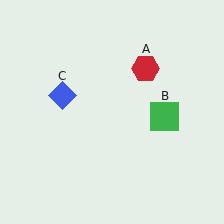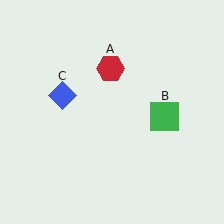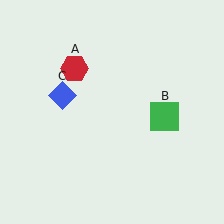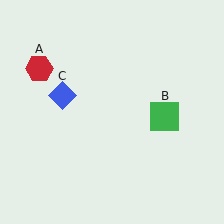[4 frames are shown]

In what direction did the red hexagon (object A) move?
The red hexagon (object A) moved left.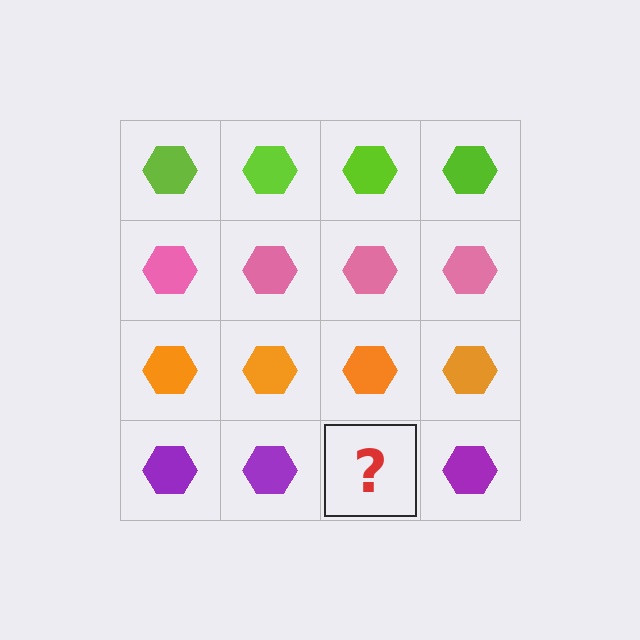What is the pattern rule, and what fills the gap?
The rule is that each row has a consistent color. The gap should be filled with a purple hexagon.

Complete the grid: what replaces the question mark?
The question mark should be replaced with a purple hexagon.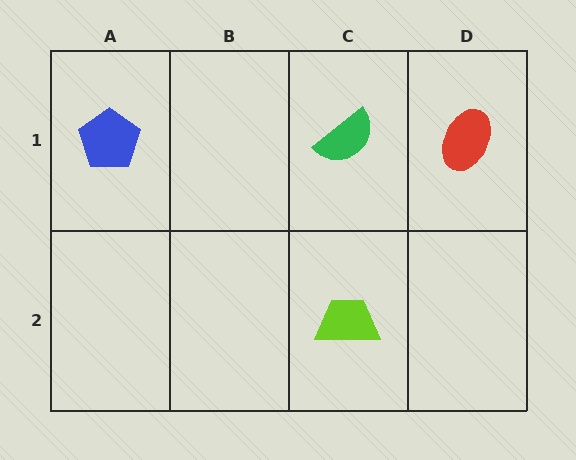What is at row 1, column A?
A blue pentagon.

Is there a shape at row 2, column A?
No, that cell is empty.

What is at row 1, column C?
A green semicircle.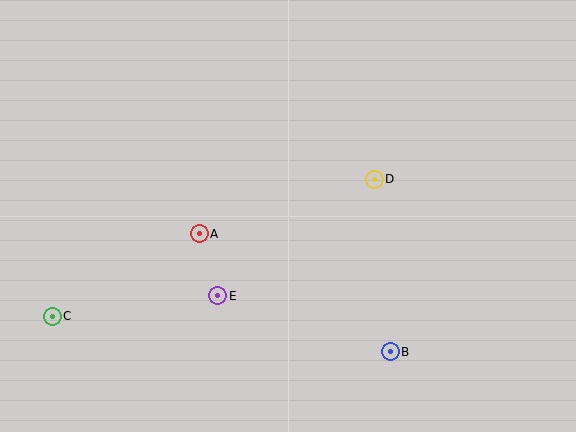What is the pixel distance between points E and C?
The distance between E and C is 167 pixels.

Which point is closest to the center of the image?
Point A at (199, 234) is closest to the center.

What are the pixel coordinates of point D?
Point D is at (374, 179).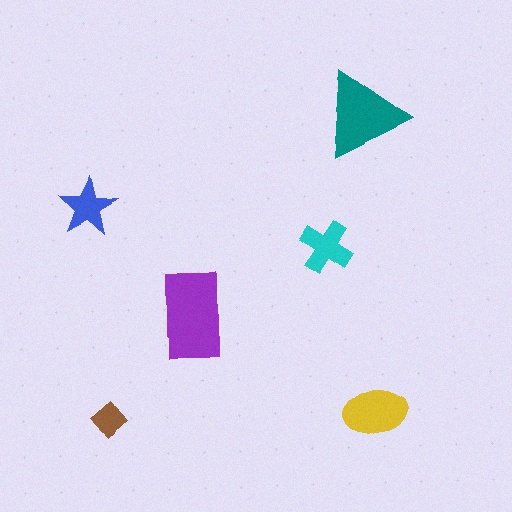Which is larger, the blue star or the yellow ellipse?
The yellow ellipse.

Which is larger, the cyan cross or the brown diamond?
The cyan cross.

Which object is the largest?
The purple rectangle.